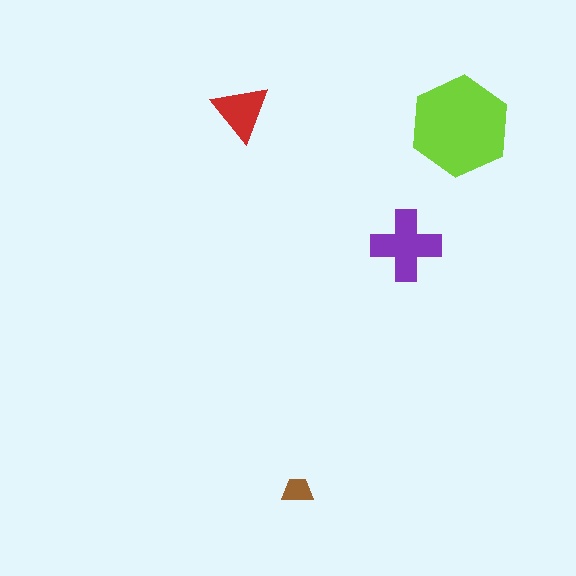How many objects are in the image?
There are 4 objects in the image.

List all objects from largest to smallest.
The lime hexagon, the purple cross, the red triangle, the brown trapezoid.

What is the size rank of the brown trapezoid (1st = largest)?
4th.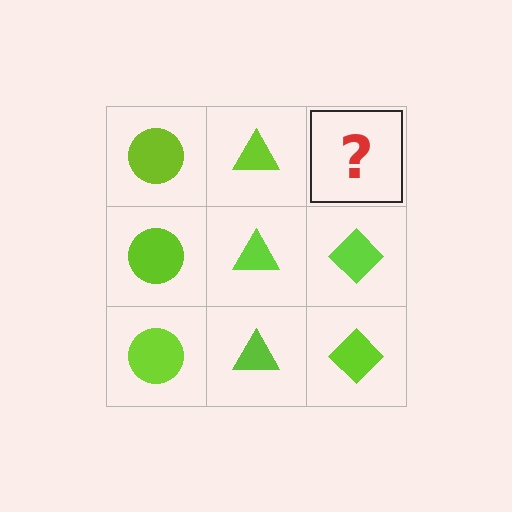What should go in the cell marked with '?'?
The missing cell should contain a lime diamond.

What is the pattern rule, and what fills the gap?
The rule is that each column has a consistent shape. The gap should be filled with a lime diamond.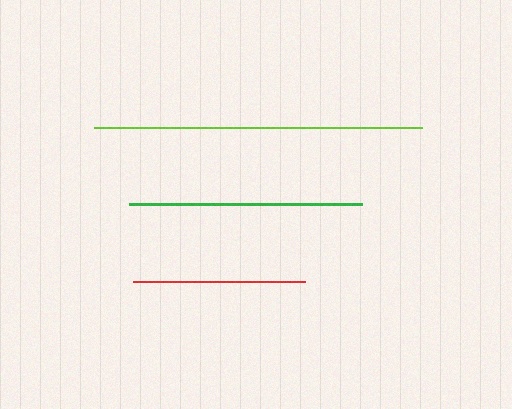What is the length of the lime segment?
The lime segment is approximately 328 pixels long.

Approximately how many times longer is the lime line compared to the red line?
The lime line is approximately 1.9 times the length of the red line.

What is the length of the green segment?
The green segment is approximately 233 pixels long.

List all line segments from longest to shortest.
From longest to shortest: lime, green, red.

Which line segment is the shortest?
The red line is the shortest at approximately 173 pixels.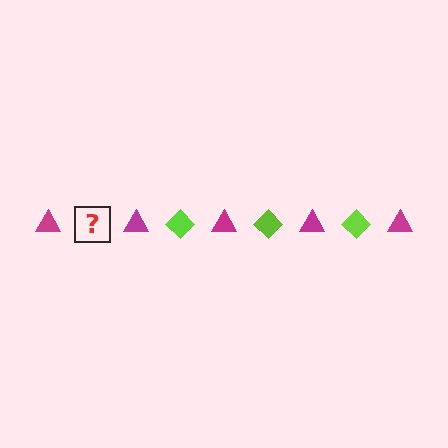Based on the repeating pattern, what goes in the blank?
The blank should be a lime diamond.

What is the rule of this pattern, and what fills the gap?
The rule is that the pattern alternates between magenta triangle and lime diamond. The gap should be filled with a lime diamond.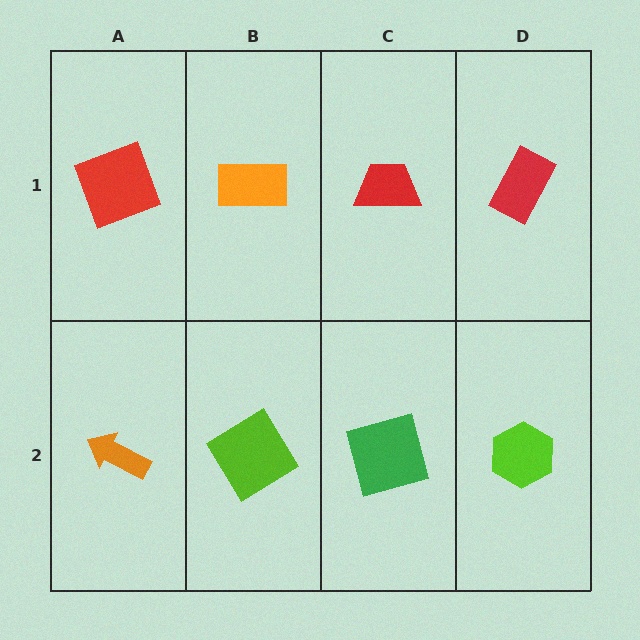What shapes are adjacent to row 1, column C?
A green square (row 2, column C), an orange rectangle (row 1, column B), a red rectangle (row 1, column D).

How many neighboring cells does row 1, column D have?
2.